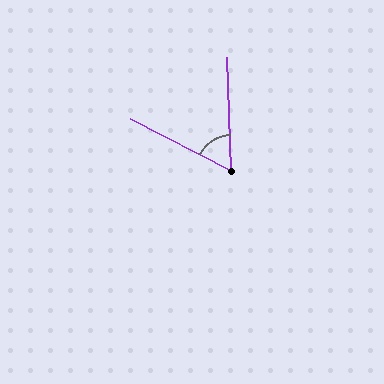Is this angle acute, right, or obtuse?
It is acute.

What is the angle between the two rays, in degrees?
Approximately 61 degrees.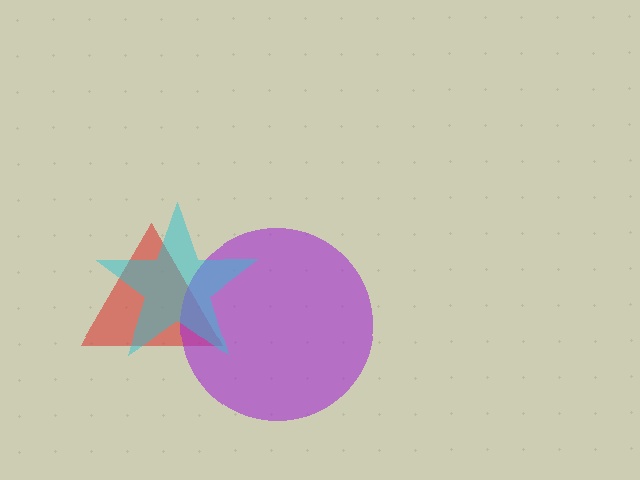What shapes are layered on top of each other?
The layered shapes are: a red triangle, a purple circle, a cyan star.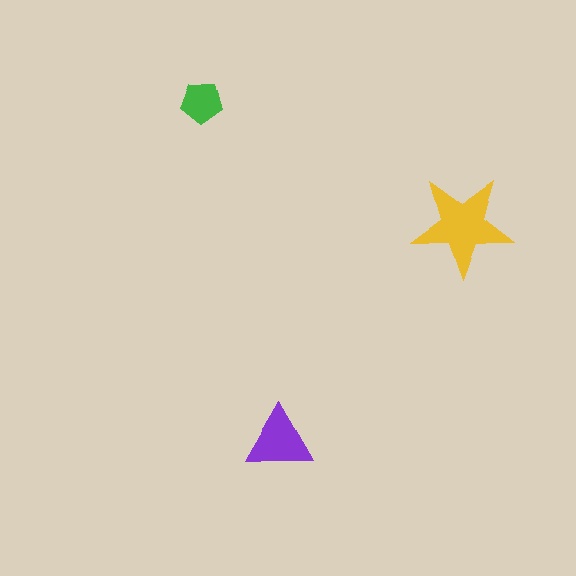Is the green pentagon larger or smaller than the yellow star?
Smaller.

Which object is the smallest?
The green pentagon.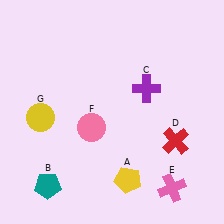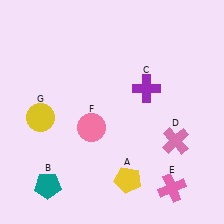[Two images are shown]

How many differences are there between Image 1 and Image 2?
There is 1 difference between the two images.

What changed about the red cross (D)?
In Image 1, D is red. In Image 2, it changed to pink.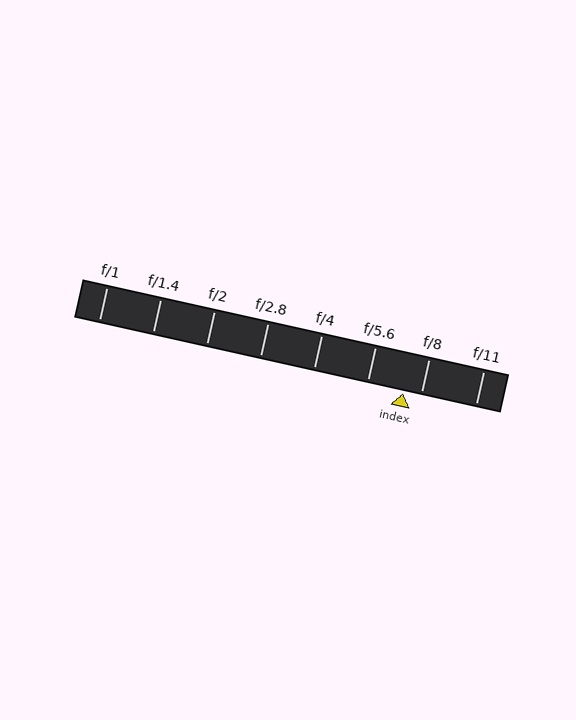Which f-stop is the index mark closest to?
The index mark is closest to f/8.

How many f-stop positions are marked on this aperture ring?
There are 8 f-stop positions marked.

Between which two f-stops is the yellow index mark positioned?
The index mark is between f/5.6 and f/8.